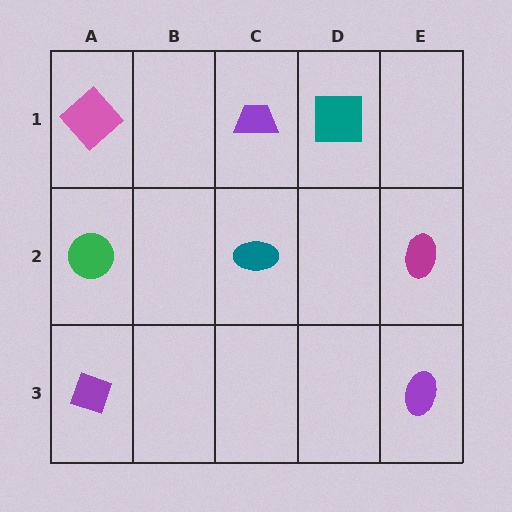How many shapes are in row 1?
3 shapes.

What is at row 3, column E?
A purple ellipse.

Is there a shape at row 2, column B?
No, that cell is empty.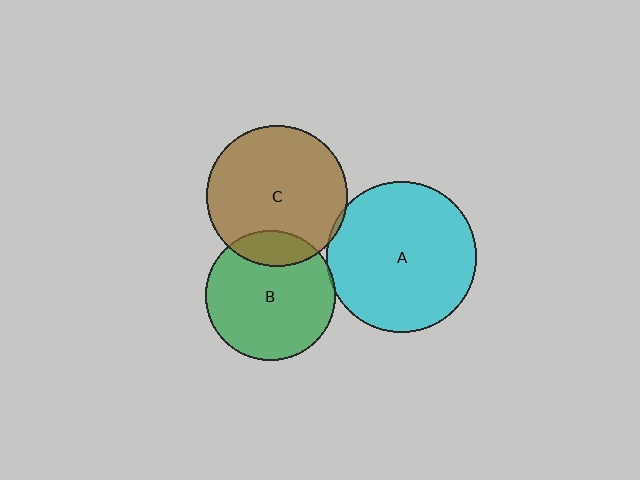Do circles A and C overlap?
Yes.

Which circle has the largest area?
Circle A (cyan).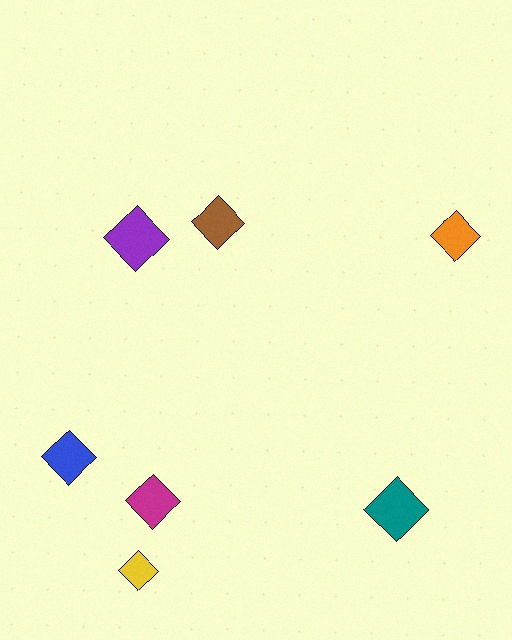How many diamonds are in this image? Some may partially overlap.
There are 7 diamonds.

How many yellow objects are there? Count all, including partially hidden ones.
There is 1 yellow object.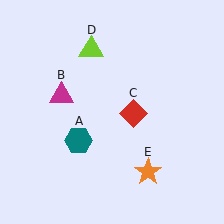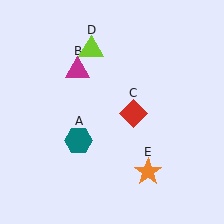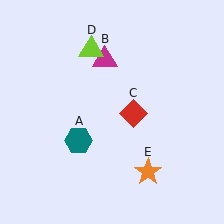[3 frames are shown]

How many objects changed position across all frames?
1 object changed position: magenta triangle (object B).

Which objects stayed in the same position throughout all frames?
Teal hexagon (object A) and red diamond (object C) and lime triangle (object D) and orange star (object E) remained stationary.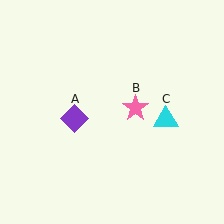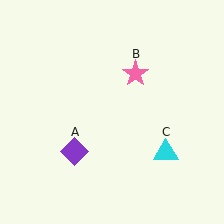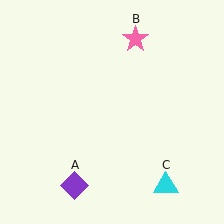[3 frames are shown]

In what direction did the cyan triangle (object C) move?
The cyan triangle (object C) moved down.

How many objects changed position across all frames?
3 objects changed position: purple diamond (object A), pink star (object B), cyan triangle (object C).